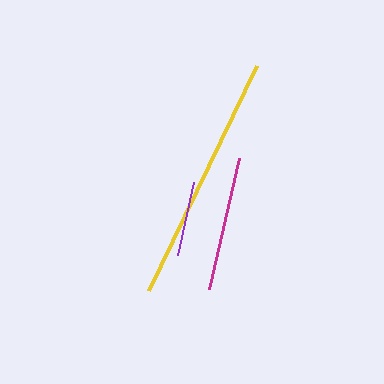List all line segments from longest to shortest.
From longest to shortest: yellow, magenta, purple.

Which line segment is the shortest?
The purple line is the shortest at approximately 75 pixels.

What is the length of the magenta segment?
The magenta segment is approximately 134 pixels long.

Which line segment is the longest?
The yellow line is the longest at approximately 249 pixels.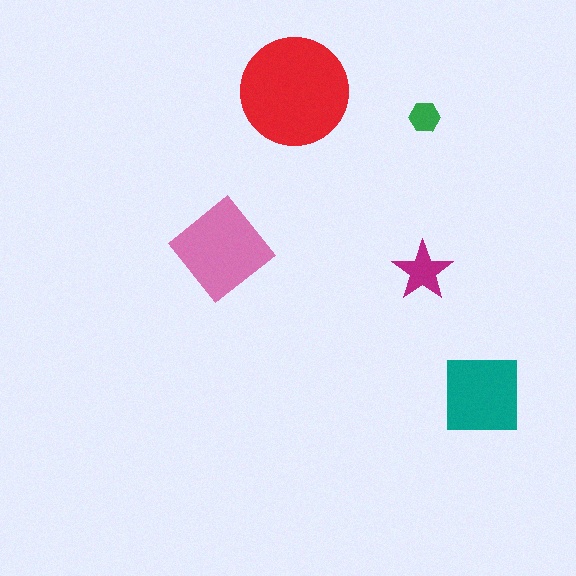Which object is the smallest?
The green hexagon.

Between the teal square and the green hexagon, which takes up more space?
The teal square.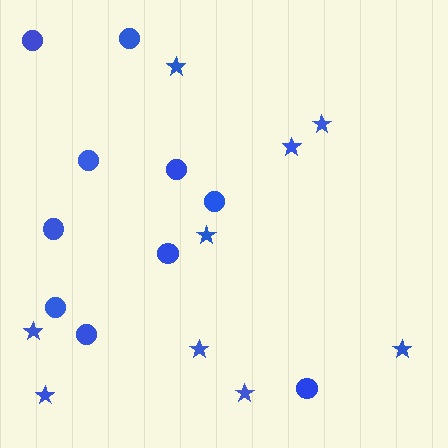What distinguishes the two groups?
There are 2 groups: one group of circles (10) and one group of stars (9).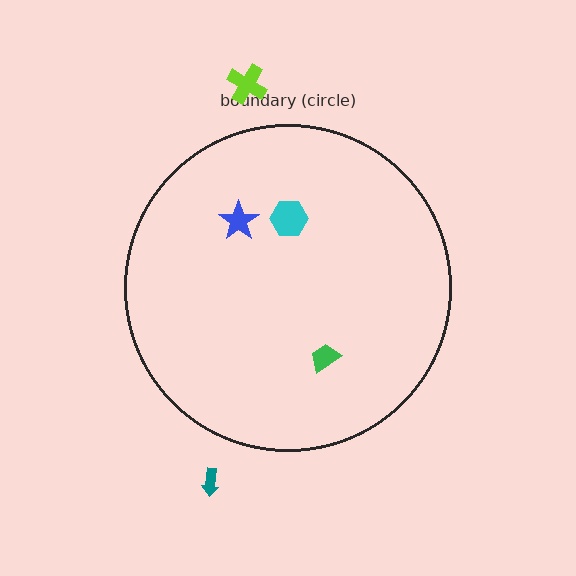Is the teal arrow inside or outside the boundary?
Outside.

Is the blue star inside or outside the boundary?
Inside.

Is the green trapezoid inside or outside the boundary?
Inside.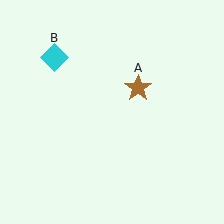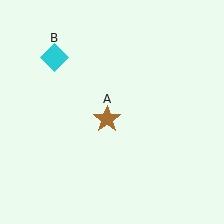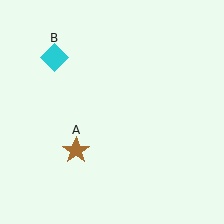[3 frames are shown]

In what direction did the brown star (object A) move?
The brown star (object A) moved down and to the left.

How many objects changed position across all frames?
1 object changed position: brown star (object A).